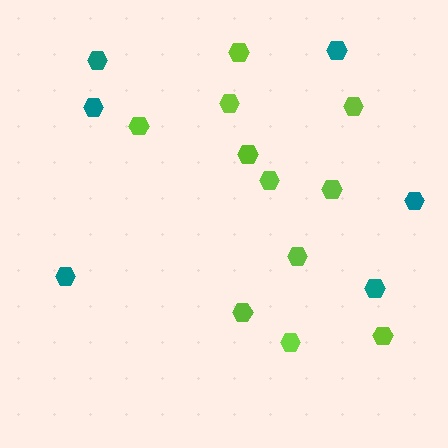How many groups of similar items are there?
There are 2 groups: one group of lime hexagons (11) and one group of teal hexagons (6).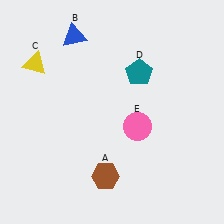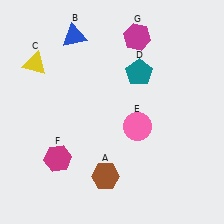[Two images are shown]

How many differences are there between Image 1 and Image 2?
There are 2 differences between the two images.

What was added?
A magenta hexagon (F), a magenta hexagon (G) were added in Image 2.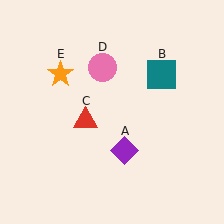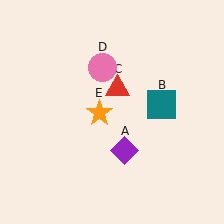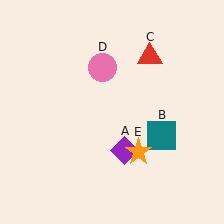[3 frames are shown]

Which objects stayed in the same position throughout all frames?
Purple diamond (object A) and pink circle (object D) remained stationary.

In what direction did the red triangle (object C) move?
The red triangle (object C) moved up and to the right.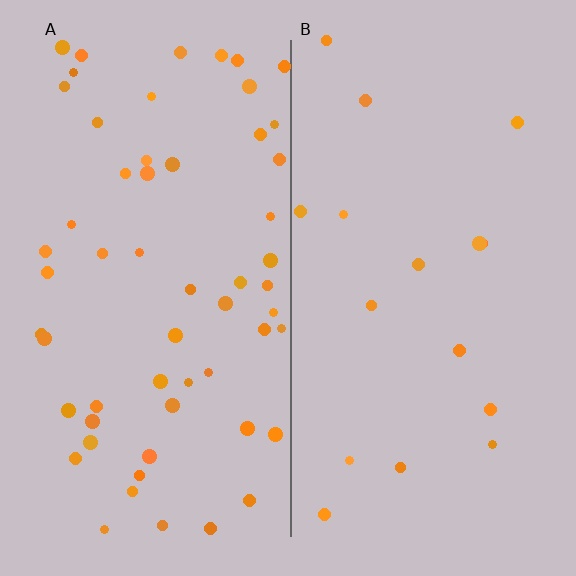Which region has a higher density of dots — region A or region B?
A (the left).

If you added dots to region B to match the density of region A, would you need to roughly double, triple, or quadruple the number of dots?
Approximately triple.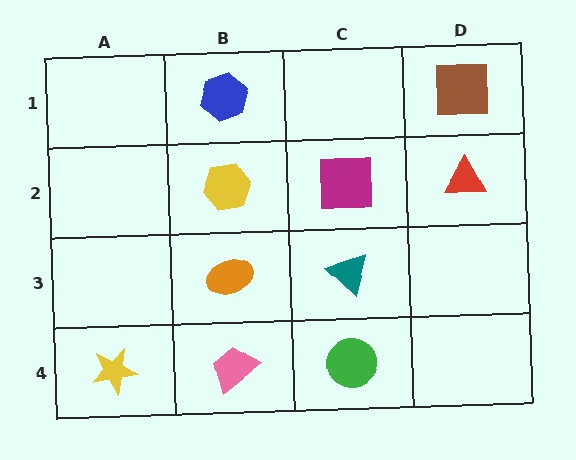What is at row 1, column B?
A blue hexagon.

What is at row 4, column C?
A green circle.